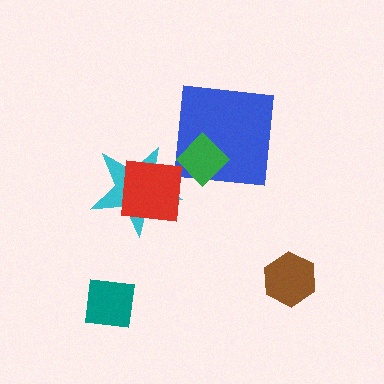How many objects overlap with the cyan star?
1 object overlaps with the cyan star.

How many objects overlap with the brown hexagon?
0 objects overlap with the brown hexagon.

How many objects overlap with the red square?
1 object overlaps with the red square.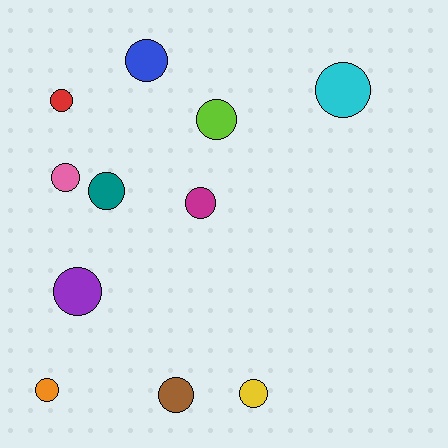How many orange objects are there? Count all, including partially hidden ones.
There is 1 orange object.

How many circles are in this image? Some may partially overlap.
There are 11 circles.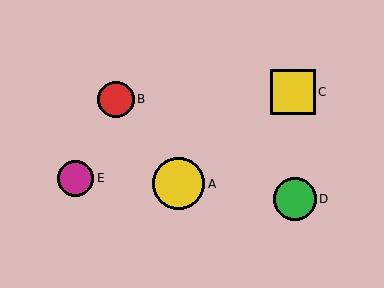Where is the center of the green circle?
The center of the green circle is at (295, 199).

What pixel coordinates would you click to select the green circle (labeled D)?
Click at (295, 199) to select the green circle D.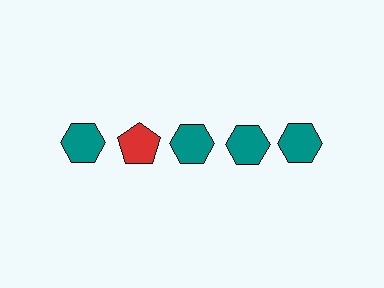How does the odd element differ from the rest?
It differs in both color (red instead of teal) and shape (pentagon instead of hexagon).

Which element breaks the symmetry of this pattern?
The red pentagon in the top row, second from left column breaks the symmetry. All other shapes are teal hexagons.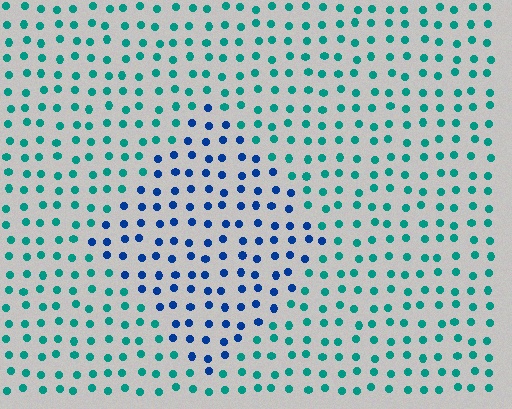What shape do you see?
I see a diamond.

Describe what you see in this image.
The image is filled with small teal elements in a uniform arrangement. A diamond-shaped region is visible where the elements are tinted to a slightly different hue, forming a subtle color boundary.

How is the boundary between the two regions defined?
The boundary is defined purely by a slight shift in hue (about 46 degrees). Spacing, size, and orientation are identical on both sides.